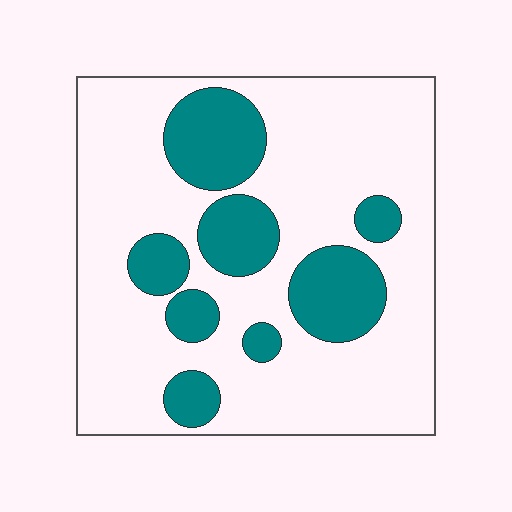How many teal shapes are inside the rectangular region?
8.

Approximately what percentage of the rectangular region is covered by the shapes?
Approximately 25%.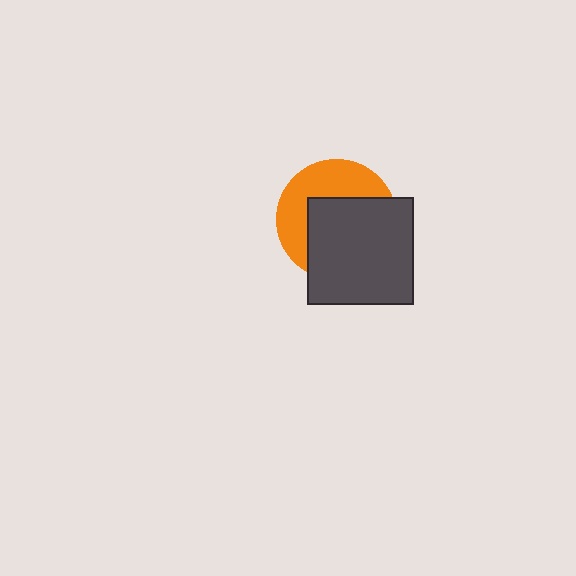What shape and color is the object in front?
The object in front is a dark gray square.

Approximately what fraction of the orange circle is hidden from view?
Roughly 57% of the orange circle is hidden behind the dark gray square.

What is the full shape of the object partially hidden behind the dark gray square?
The partially hidden object is an orange circle.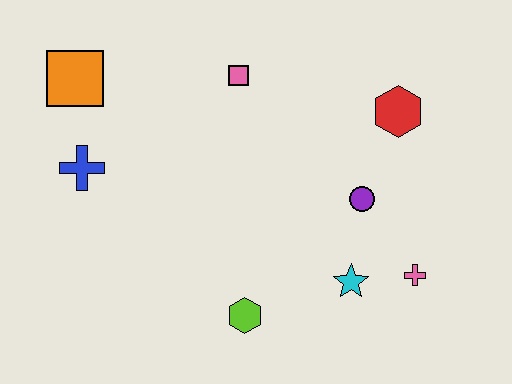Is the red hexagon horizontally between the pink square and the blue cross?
No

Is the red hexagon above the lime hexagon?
Yes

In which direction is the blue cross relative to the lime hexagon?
The blue cross is to the left of the lime hexagon.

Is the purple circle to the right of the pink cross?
No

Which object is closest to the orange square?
The blue cross is closest to the orange square.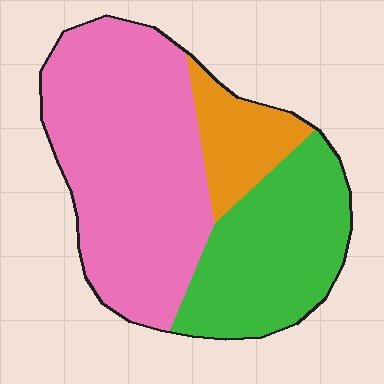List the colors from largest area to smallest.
From largest to smallest: pink, green, orange.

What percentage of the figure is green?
Green takes up between a sixth and a third of the figure.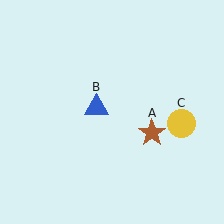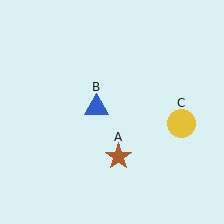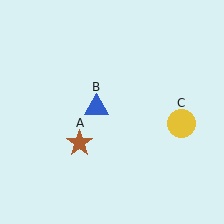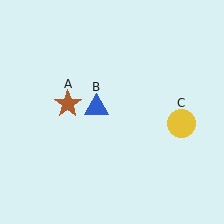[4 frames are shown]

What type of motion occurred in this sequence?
The brown star (object A) rotated clockwise around the center of the scene.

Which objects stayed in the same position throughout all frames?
Blue triangle (object B) and yellow circle (object C) remained stationary.